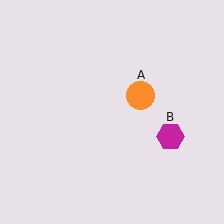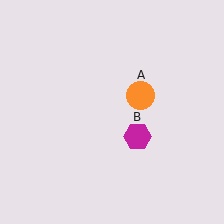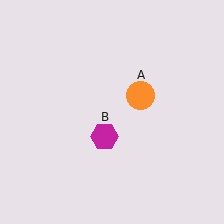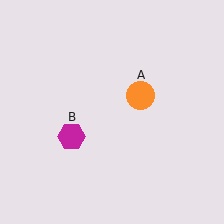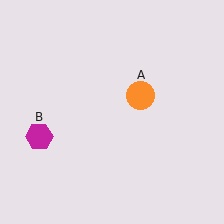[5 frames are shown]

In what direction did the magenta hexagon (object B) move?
The magenta hexagon (object B) moved left.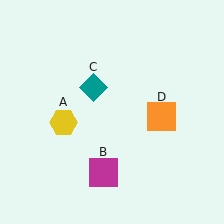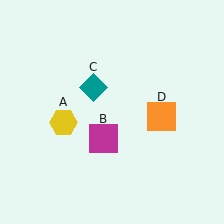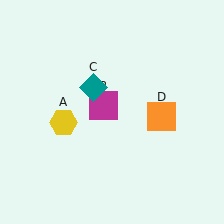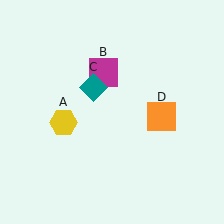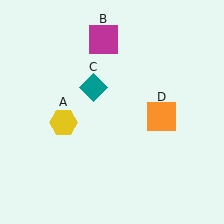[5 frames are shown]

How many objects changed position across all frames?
1 object changed position: magenta square (object B).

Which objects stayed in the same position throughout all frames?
Yellow hexagon (object A) and teal diamond (object C) and orange square (object D) remained stationary.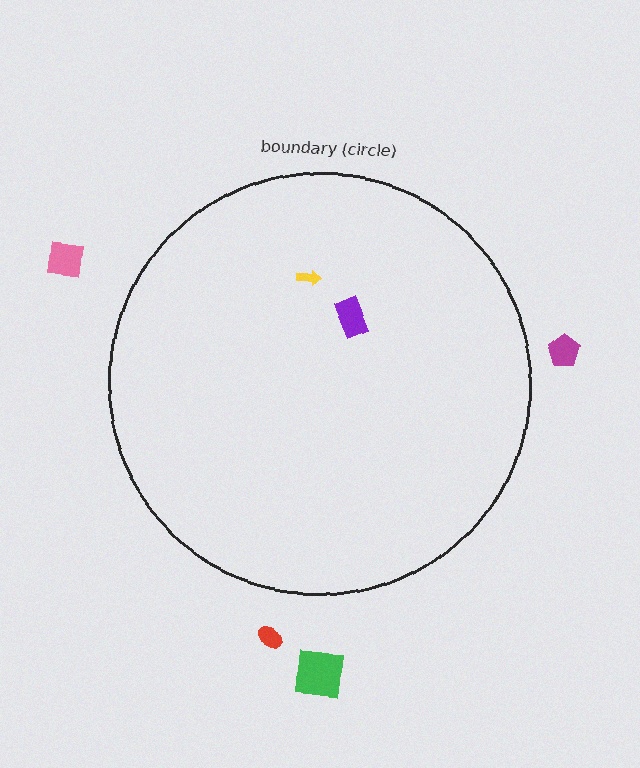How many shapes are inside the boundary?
2 inside, 4 outside.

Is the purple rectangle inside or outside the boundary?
Inside.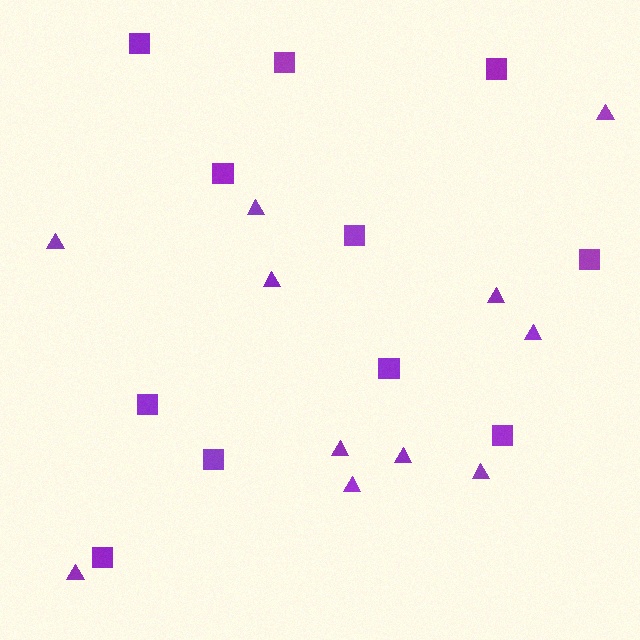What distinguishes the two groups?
There are 2 groups: one group of triangles (11) and one group of squares (11).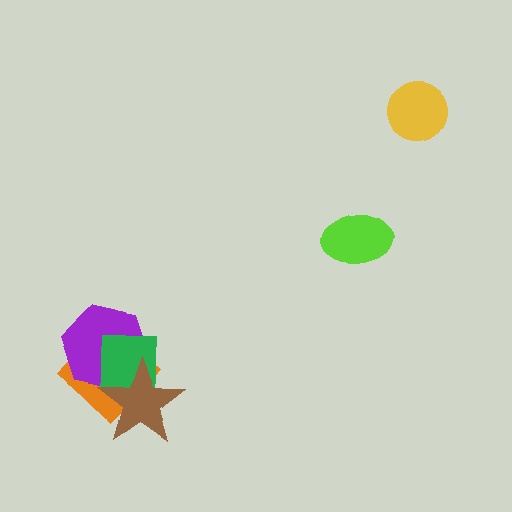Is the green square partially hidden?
Yes, it is partially covered by another shape.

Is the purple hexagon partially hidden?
Yes, it is partially covered by another shape.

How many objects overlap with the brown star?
3 objects overlap with the brown star.